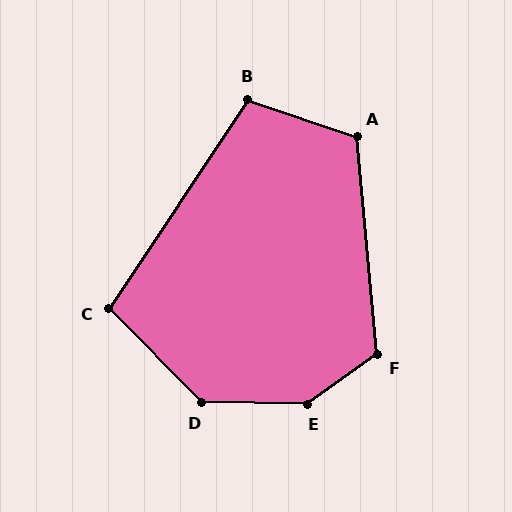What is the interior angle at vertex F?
Approximately 120 degrees (obtuse).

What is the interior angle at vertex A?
Approximately 114 degrees (obtuse).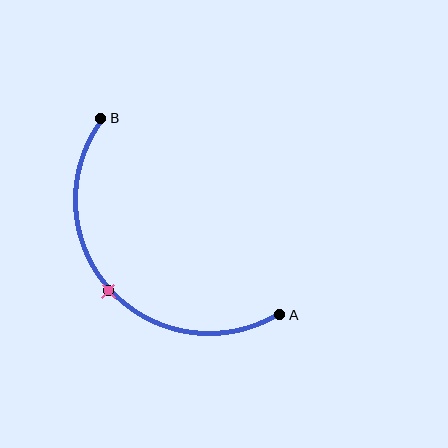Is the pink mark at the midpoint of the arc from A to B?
Yes. The pink mark lies on the arc at equal arc-length from both A and B — it is the arc midpoint.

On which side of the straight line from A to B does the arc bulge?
The arc bulges below and to the left of the straight line connecting A and B.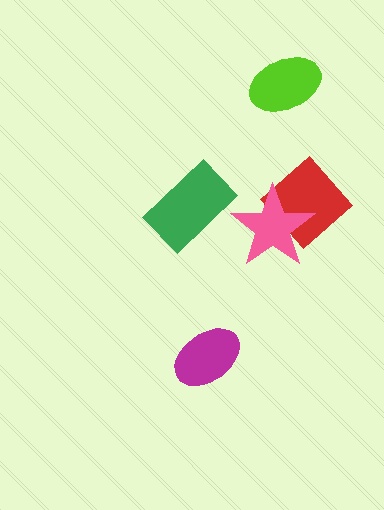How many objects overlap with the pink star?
1 object overlaps with the pink star.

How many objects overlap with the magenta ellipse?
0 objects overlap with the magenta ellipse.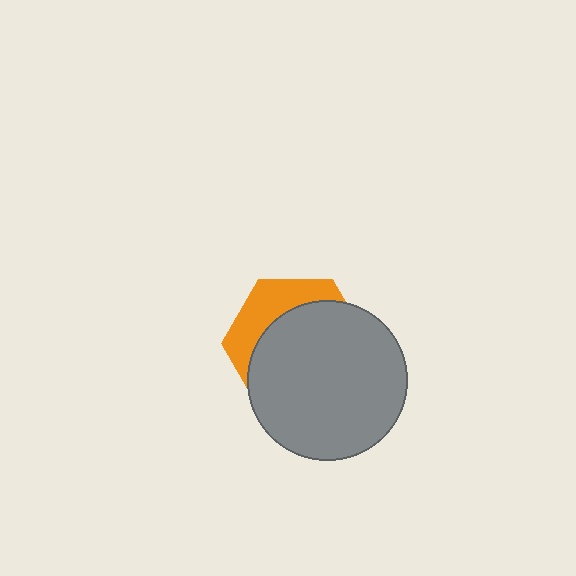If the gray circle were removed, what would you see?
You would see the complete orange hexagon.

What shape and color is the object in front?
The object in front is a gray circle.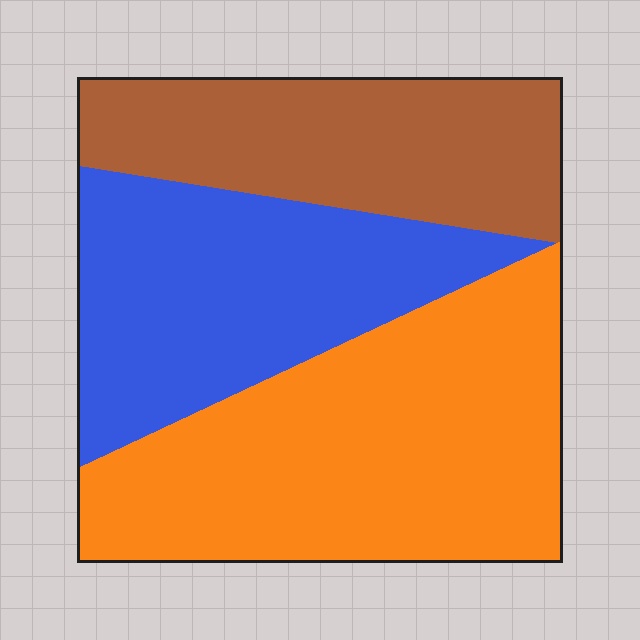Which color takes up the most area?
Orange, at roughly 45%.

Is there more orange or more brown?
Orange.